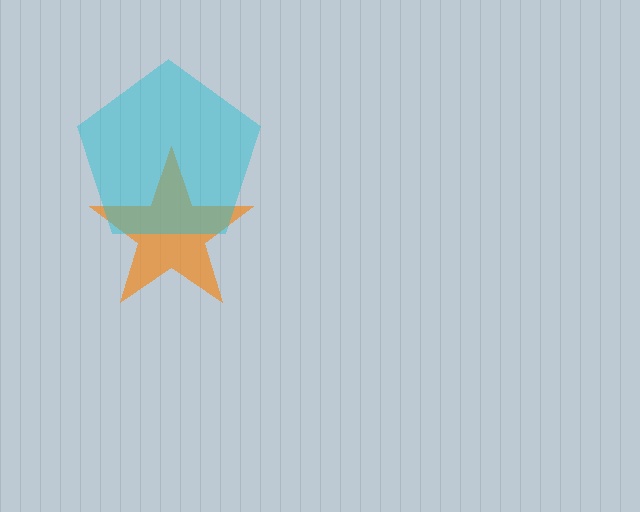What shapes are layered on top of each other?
The layered shapes are: an orange star, a cyan pentagon.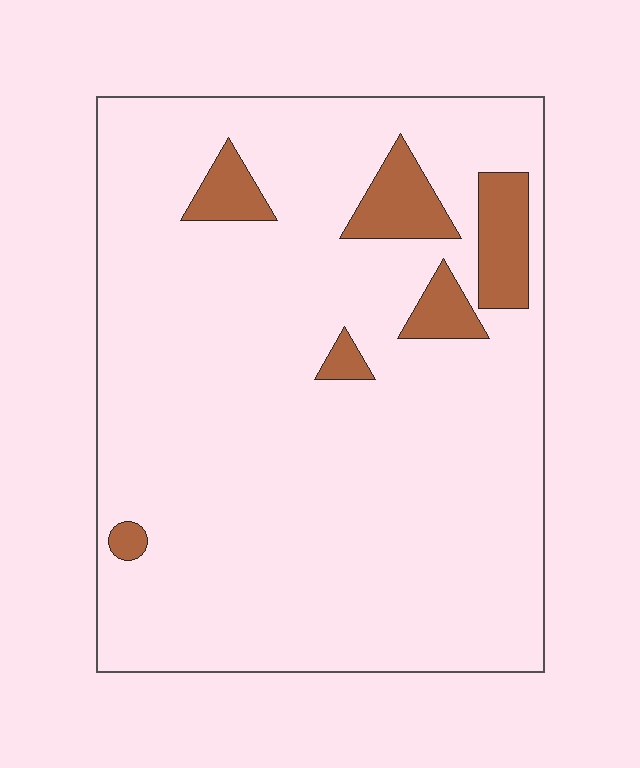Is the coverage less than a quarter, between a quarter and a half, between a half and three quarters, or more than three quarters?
Less than a quarter.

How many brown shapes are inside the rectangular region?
6.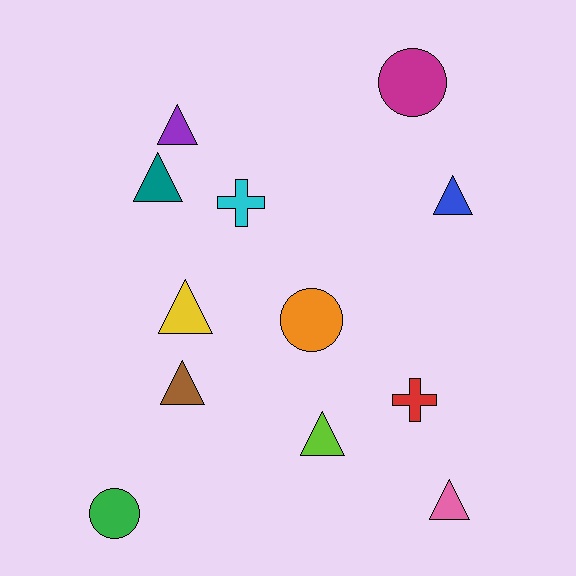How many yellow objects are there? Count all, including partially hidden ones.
There is 1 yellow object.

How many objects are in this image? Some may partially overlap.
There are 12 objects.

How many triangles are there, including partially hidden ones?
There are 7 triangles.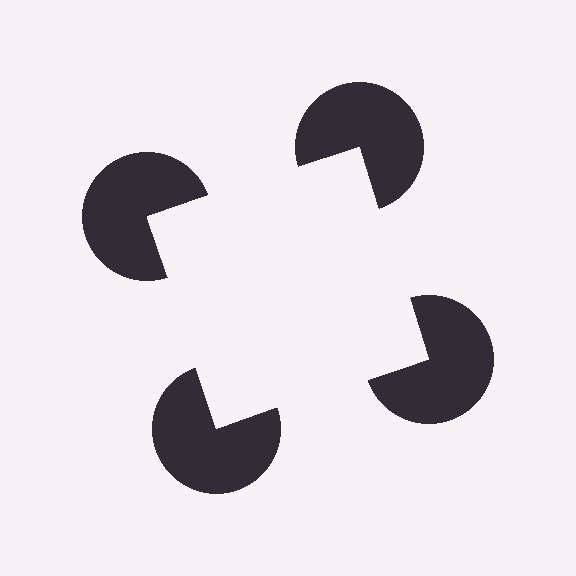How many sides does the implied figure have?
4 sides.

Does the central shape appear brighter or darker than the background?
It typically appears slightly brighter than the background, even though no actual brightness change is drawn.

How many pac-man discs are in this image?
There are 4 — one at each vertex of the illusory square.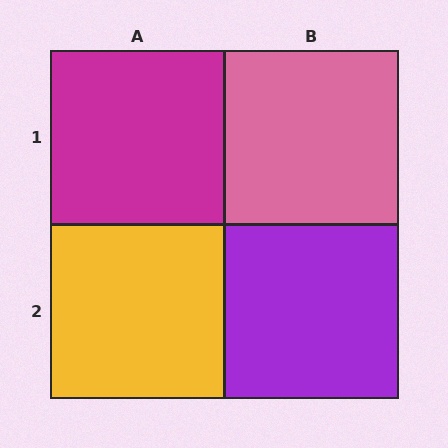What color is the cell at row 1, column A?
Magenta.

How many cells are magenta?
1 cell is magenta.